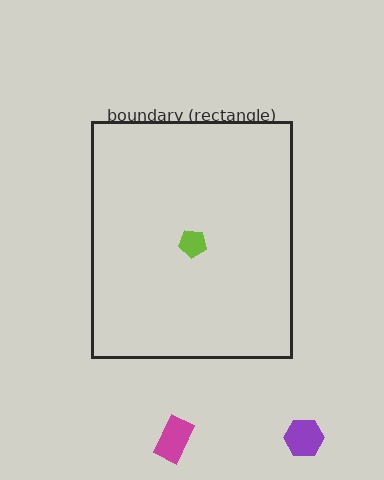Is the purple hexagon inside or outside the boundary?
Outside.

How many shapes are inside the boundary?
1 inside, 2 outside.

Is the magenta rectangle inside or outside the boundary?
Outside.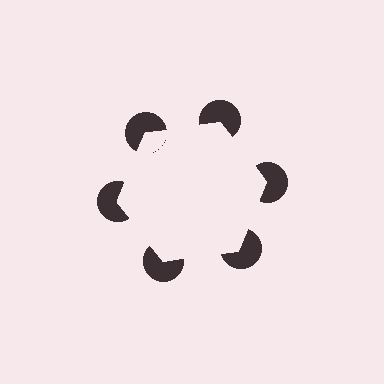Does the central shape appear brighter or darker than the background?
It typically appears slightly brighter than the background, even though no actual brightness change is drawn.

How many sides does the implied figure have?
6 sides.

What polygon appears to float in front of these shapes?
An illusory hexagon — its edges are inferred from the aligned wedge cuts in the pac-man discs, not physically drawn.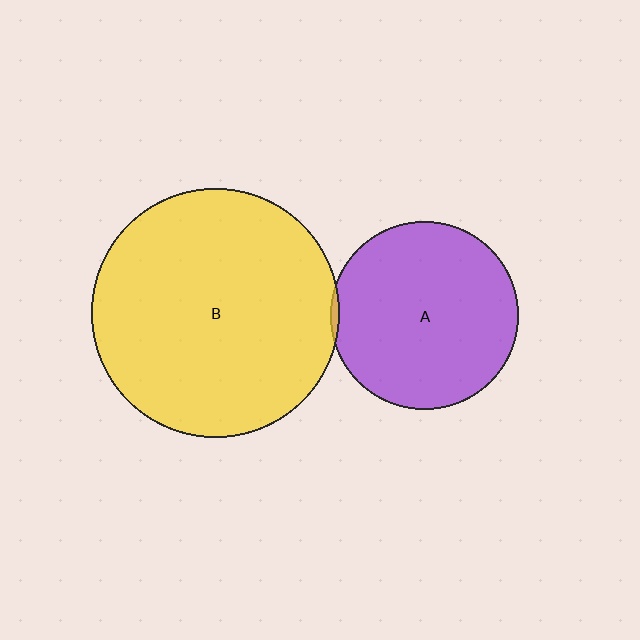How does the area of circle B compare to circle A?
Approximately 1.8 times.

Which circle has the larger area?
Circle B (yellow).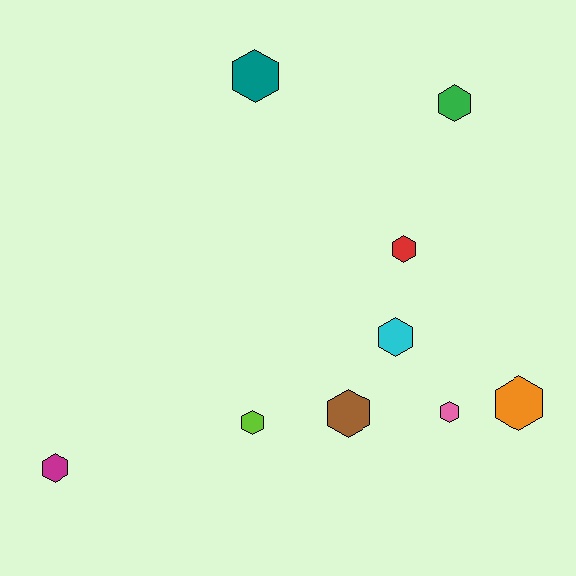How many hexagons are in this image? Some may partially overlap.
There are 9 hexagons.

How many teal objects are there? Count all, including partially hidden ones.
There is 1 teal object.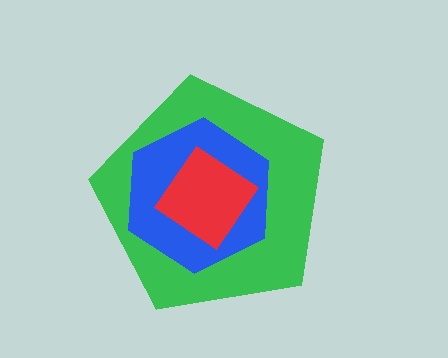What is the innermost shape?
The red diamond.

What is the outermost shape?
The green pentagon.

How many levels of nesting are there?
3.